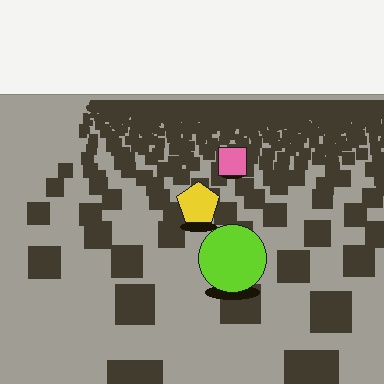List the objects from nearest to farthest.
From nearest to farthest: the lime circle, the yellow pentagon, the pink square.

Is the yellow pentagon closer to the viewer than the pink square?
Yes. The yellow pentagon is closer — you can tell from the texture gradient: the ground texture is coarser near it.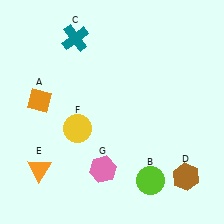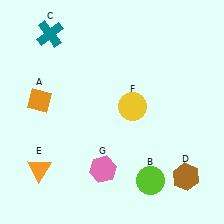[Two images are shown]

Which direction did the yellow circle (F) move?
The yellow circle (F) moved right.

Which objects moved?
The objects that moved are: the teal cross (C), the yellow circle (F).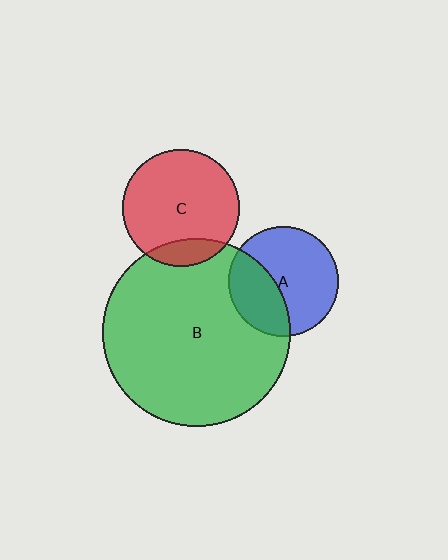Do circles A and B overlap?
Yes.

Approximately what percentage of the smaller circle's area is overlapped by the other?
Approximately 35%.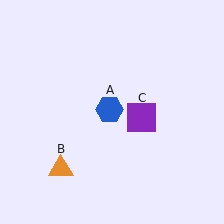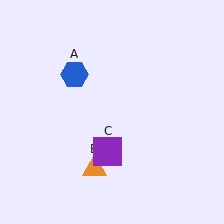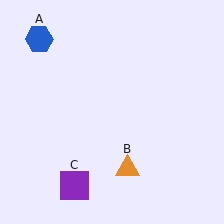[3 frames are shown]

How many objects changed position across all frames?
3 objects changed position: blue hexagon (object A), orange triangle (object B), purple square (object C).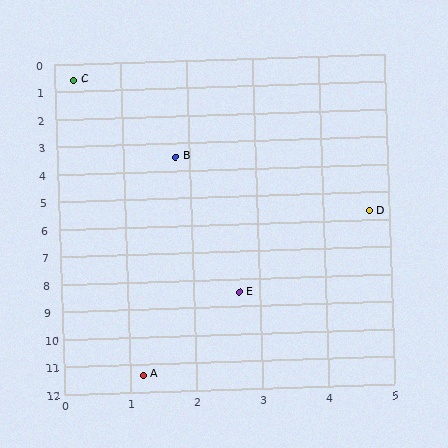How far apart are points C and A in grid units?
Points C and A are about 10.8 grid units apart.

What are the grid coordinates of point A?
Point A is at approximately (1.2, 11.4).